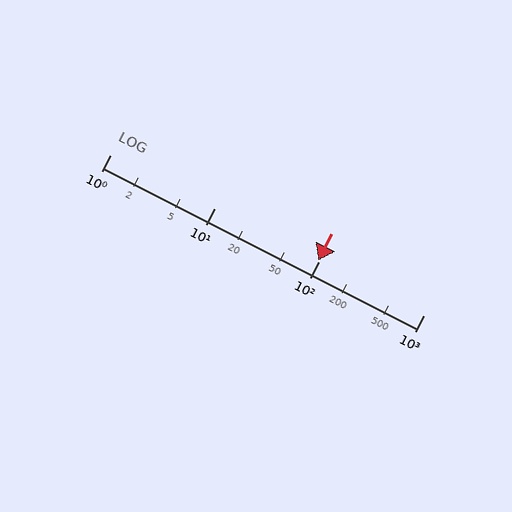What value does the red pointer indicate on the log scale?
The pointer indicates approximately 98.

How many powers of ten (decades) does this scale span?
The scale spans 3 decades, from 1 to 1000.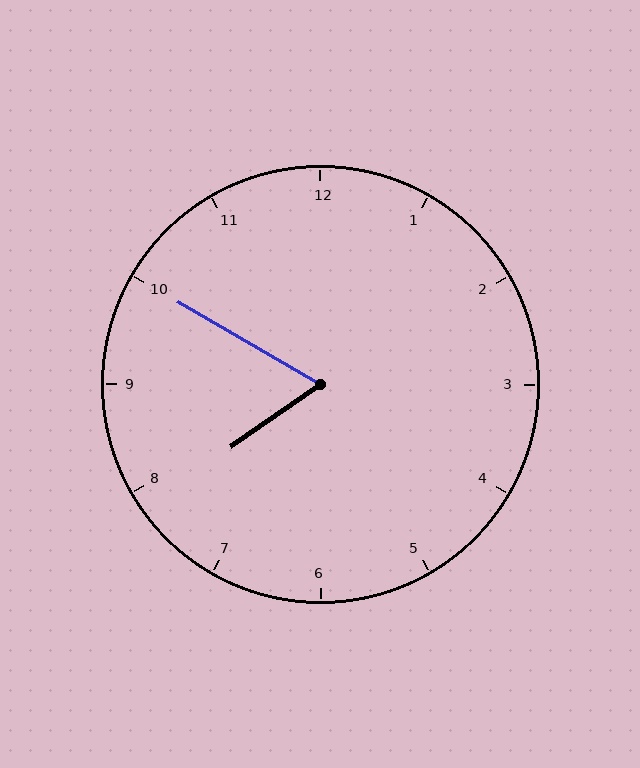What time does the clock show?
7:50.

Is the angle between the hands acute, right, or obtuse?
It is acute.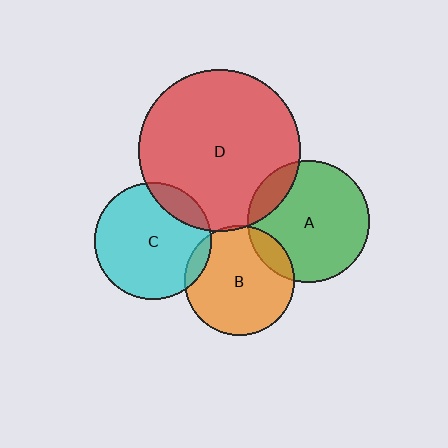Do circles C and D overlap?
Yes.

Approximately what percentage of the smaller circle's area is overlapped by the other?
Approximately 15%.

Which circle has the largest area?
Circle D (red).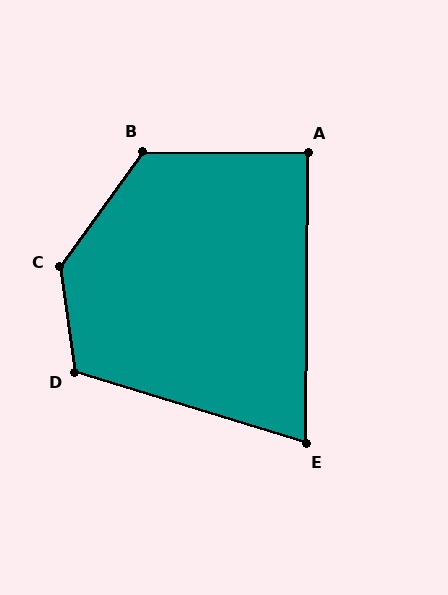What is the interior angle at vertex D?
Approximately 115 degrees (obtuse).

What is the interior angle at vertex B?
Approximately 125 degrees (obtuse).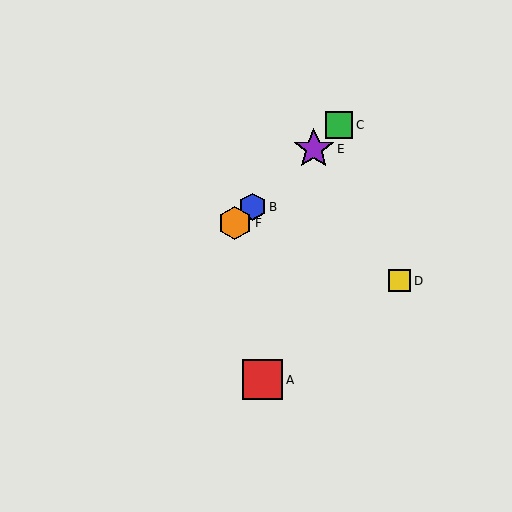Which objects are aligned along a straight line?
Objects B, C, E, F are aligned along a straight line.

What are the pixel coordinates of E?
Object E is at (314, 149).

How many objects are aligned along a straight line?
4 objects (B, C, E, F) are aligned along a straight line.